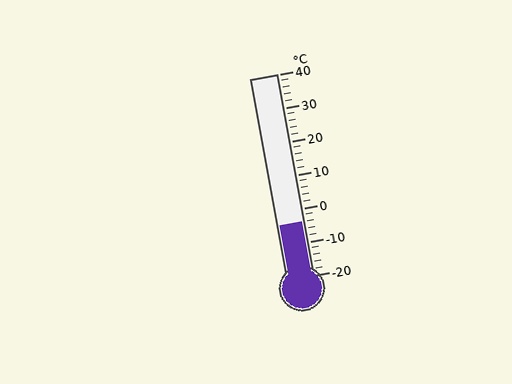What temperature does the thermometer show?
The thermometer shows approximately -4°C.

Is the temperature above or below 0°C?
The temperature is below 0°C.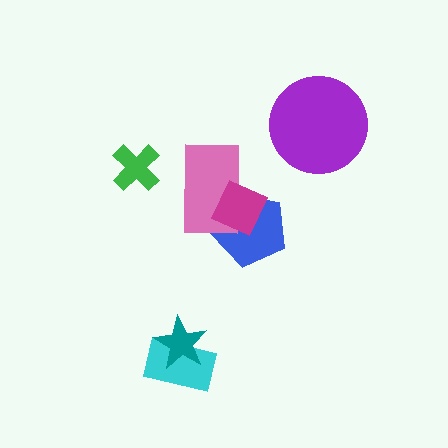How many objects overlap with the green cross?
0 objects overlap with the green cross.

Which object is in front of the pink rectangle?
The magenta diamond is in front of the pink rectangle.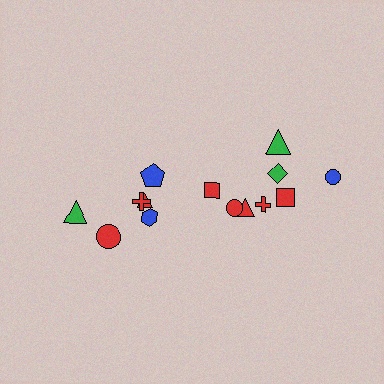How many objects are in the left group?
There are 6 objects.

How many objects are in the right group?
There are 8 objects.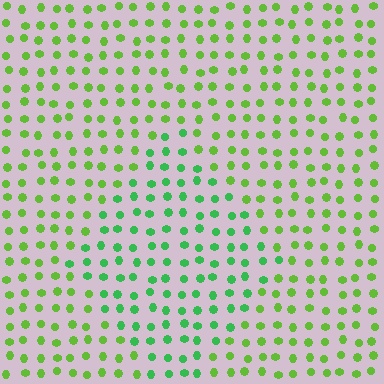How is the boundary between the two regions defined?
The boundary is defined purely by a slight shift in hue (about 33 degrees). Spacing, size, and orientation are identical on both sides.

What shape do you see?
I see a diamond.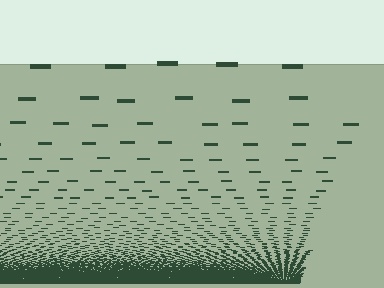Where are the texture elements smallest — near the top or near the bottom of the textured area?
Near the bottom.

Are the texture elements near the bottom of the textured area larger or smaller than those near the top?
Smaller. The gradient is inverted — elements near the bottom are smaller and denser.